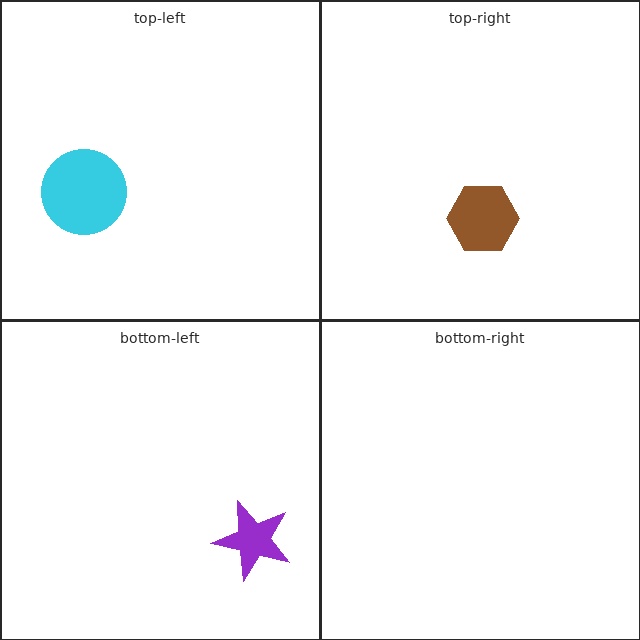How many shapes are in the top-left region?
1.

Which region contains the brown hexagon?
The top-right region.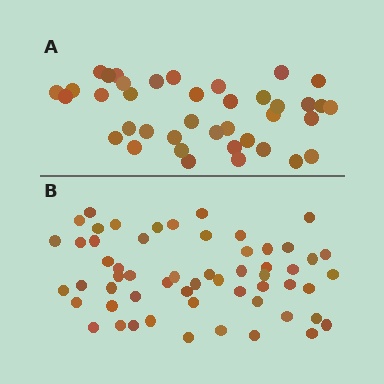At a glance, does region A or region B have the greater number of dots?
Region B (the bottom region) has more dots.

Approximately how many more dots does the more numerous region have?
Region B has approximately 20 more dots than region A.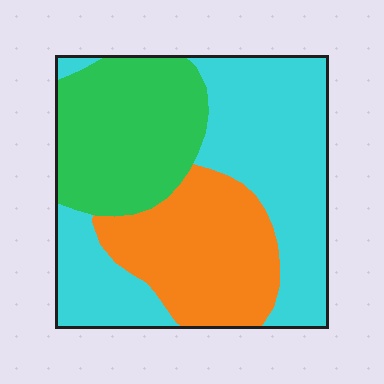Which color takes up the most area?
Cyan, at roughly 45%.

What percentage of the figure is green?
Green covers 28% of the figure.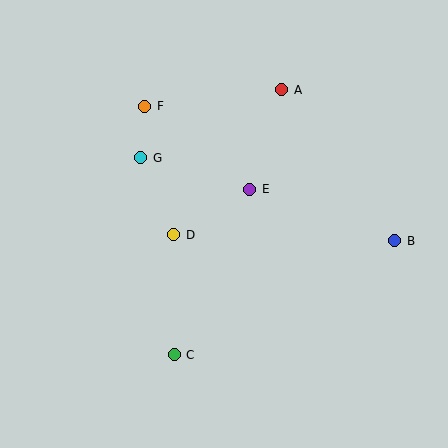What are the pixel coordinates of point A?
Point A is at (282, 90).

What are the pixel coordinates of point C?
Point C is at (174, 355).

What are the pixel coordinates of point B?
Point B is at (395, 241).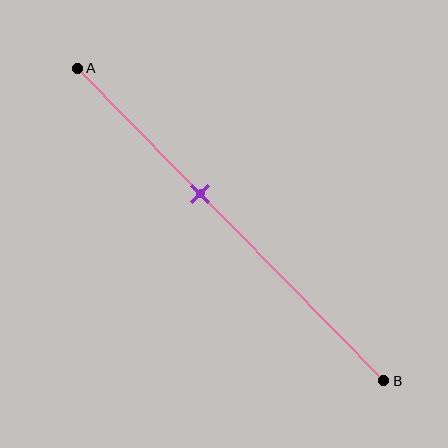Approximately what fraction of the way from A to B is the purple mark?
The purple mark is approximately 40% of the way from A to B.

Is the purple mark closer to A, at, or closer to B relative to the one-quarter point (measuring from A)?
The purple mark is closer to point B than the one-quarter point of segment AB.